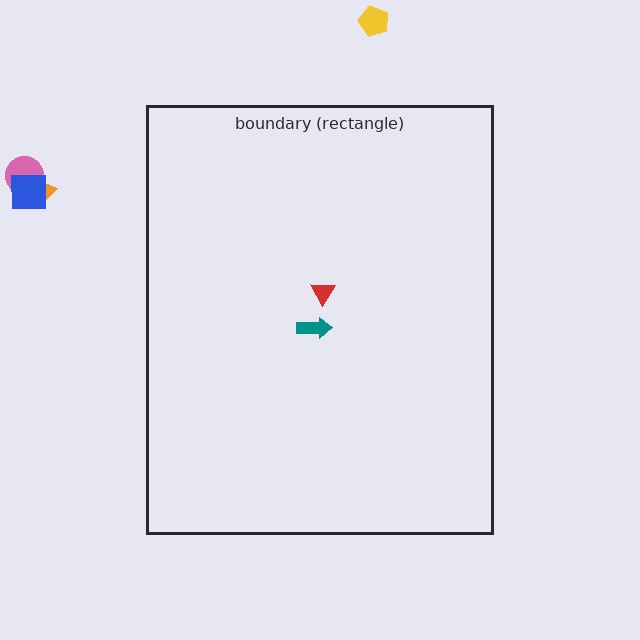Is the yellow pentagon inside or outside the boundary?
Outside.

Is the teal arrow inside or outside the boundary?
Inside.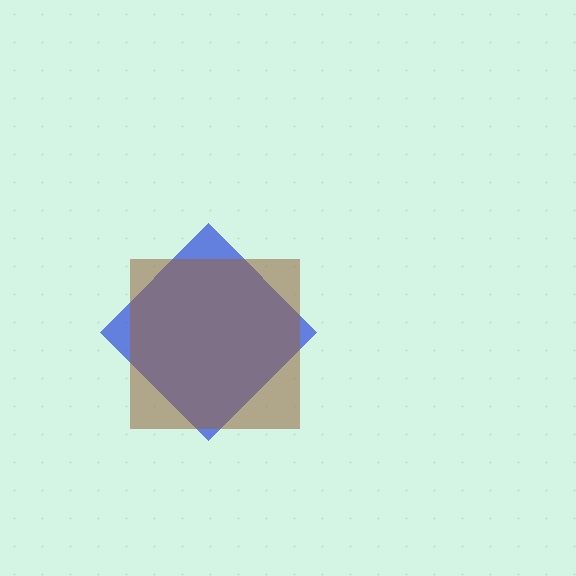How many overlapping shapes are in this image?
There are 2 overlapping shapes in the image.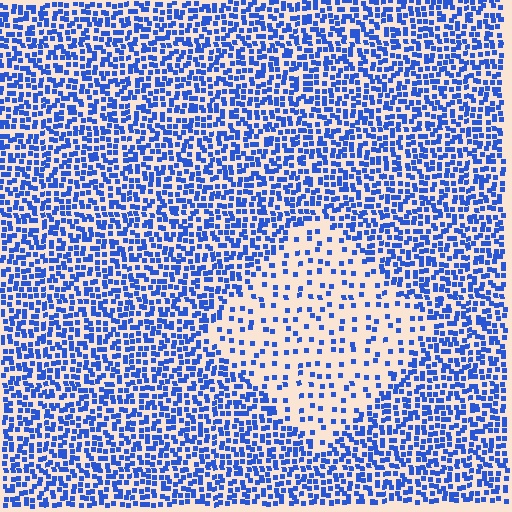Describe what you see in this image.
The image contains small blue elements arranged at two different densities. A diamond-shaped region is visible where the elements are less densely packed than the surrounding area.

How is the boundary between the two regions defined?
The boundary is defined by a change in element density (approximately 2.8x ratio). All elements are the same color, size, and shape.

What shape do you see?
I see a diamond.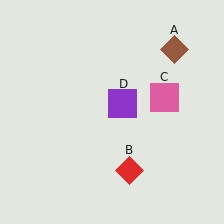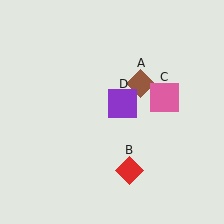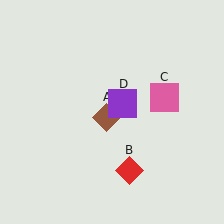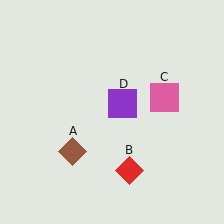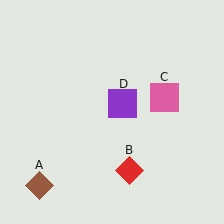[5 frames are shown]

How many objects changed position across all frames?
1 object changed position: brown diamond (object A).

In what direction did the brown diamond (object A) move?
The brown diamond (object A) moved down and to the left.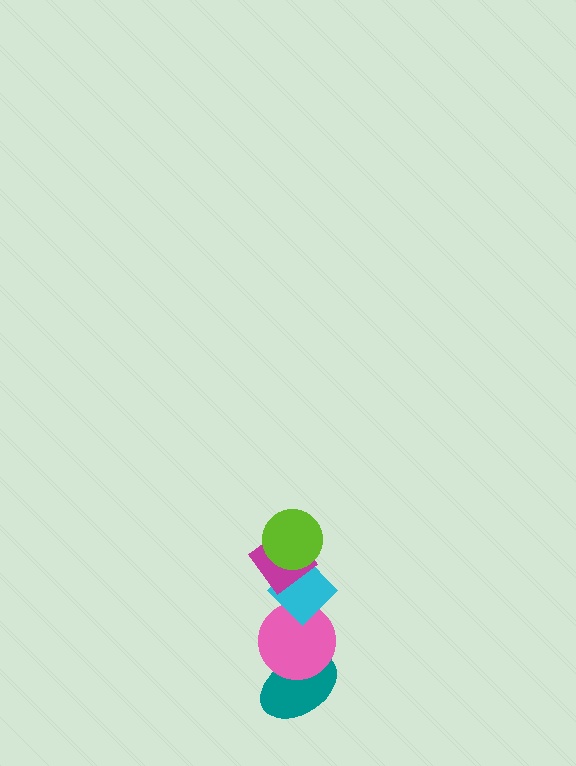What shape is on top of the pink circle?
The cyan diamond is on top of the pink circle.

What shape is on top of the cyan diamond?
The magenta diamond is on top of the cyan diamond.